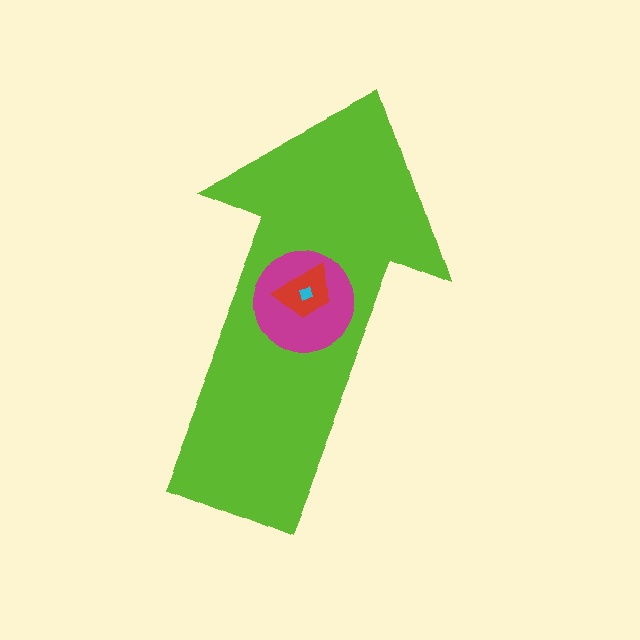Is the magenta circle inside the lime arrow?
Yes.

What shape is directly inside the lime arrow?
The magenta circle.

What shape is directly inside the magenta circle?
The red trapezoid.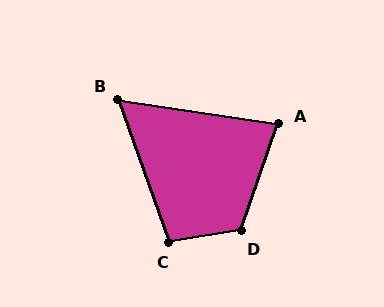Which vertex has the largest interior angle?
D, at approximately 118 degrees.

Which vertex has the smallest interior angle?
B, at approximately 62 degrees.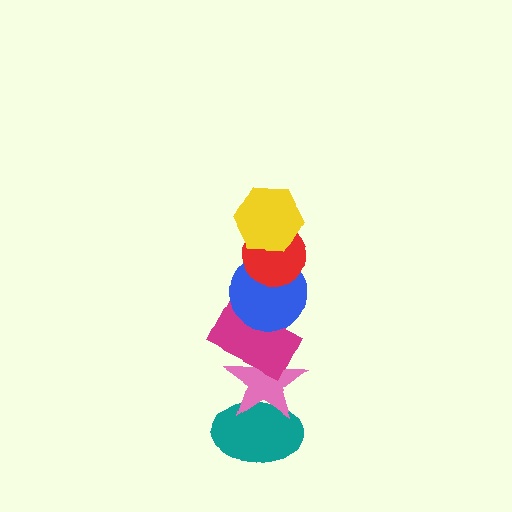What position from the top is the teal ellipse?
The teal ellipse is 6th from the top.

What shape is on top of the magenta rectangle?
The blue circle is on top of the magenta rectangle.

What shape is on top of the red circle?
The yellow hexagon is on top of the red circle.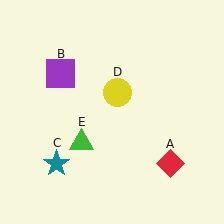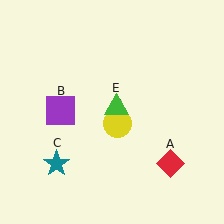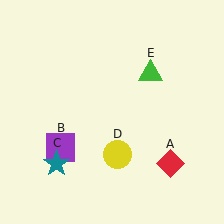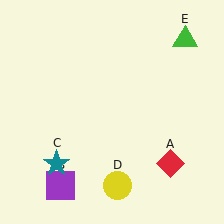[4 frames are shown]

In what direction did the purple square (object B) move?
The purple square (object B) moved down.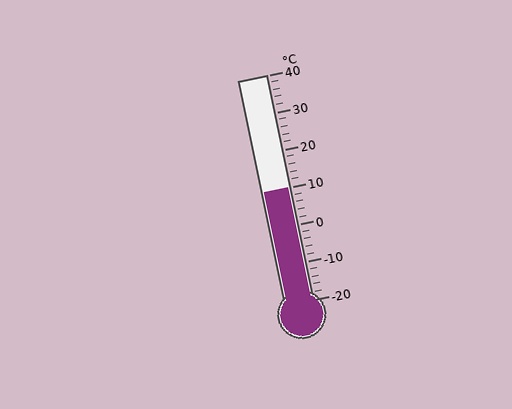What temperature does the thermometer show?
The thermometer shows approximately 10°C.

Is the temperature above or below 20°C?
The temperature is below 20°C.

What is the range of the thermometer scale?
The thermometer scale ranges from -20°C to 40°C.